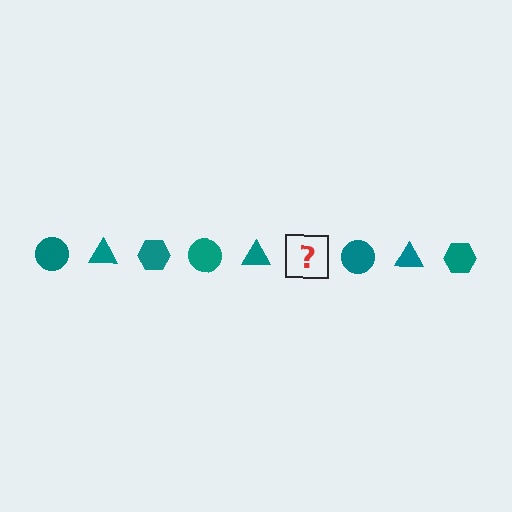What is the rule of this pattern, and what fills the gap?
The rule is that the pattern cycles through circle, triangle, hexagon shapes in teal. The gap should be filled with a teal hexagon.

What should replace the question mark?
The question mark should be replaced with a teal hexagon.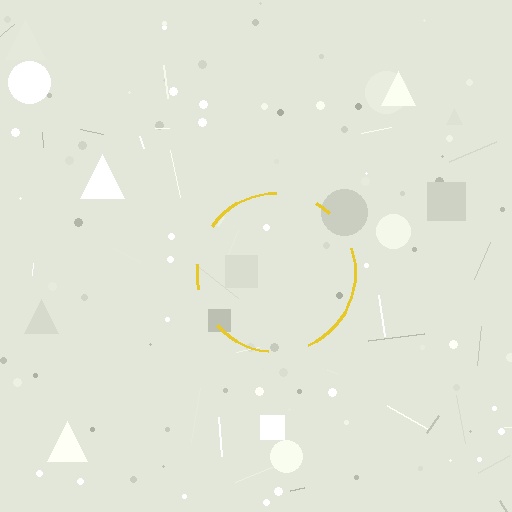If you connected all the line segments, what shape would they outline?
They would outline a circle.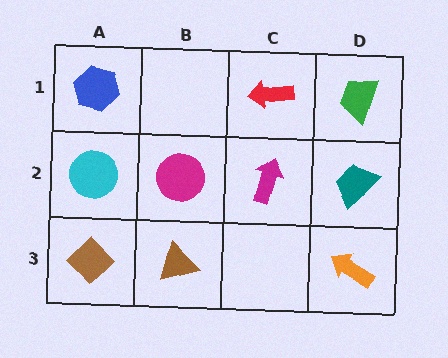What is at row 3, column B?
A brown triangle.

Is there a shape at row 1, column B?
No, that cell is empty.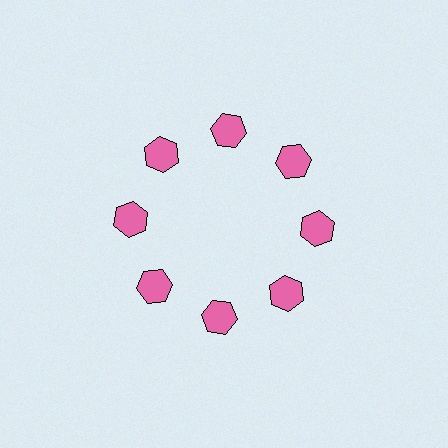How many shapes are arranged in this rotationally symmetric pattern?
There are 8 shapes, arranged in 8 groups of 1.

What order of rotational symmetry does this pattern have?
This pattern has 8-fold rotational symmetry.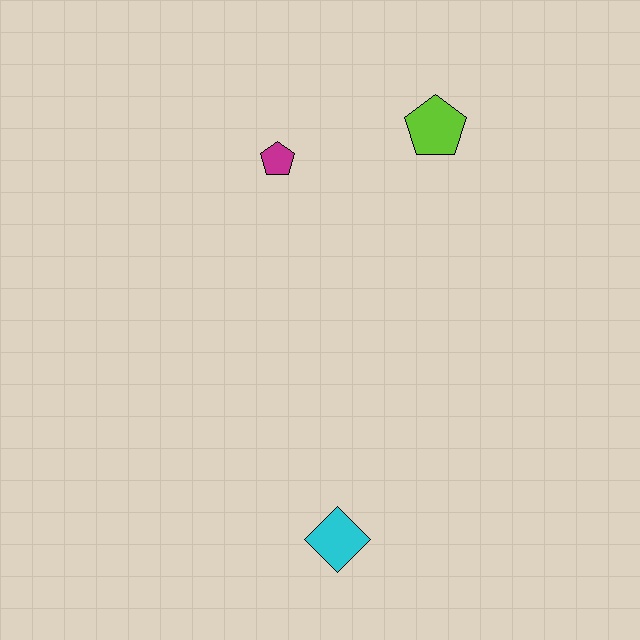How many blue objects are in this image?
There are no blue objects.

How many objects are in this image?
There are 3 objects.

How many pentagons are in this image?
There are 2 pentagons.